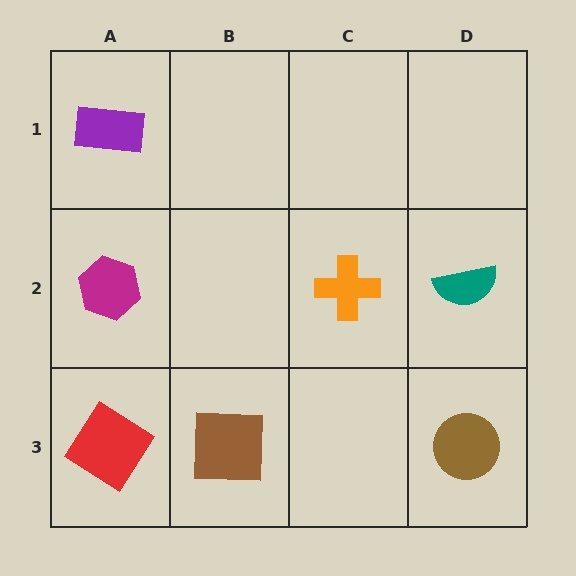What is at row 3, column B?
A brown square.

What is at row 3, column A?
A red diamond.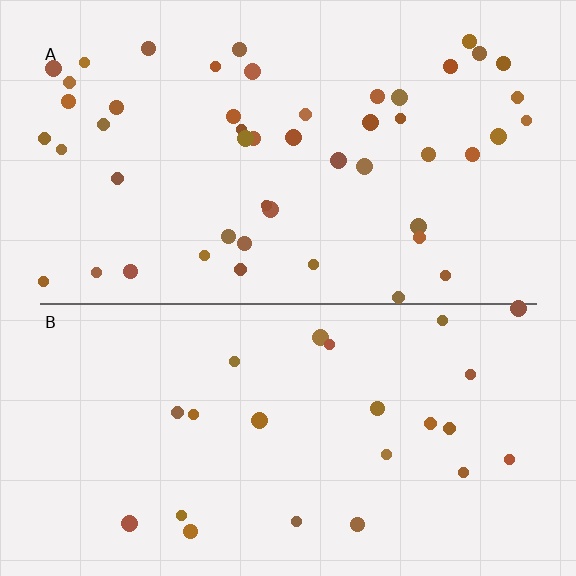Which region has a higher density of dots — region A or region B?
A (the top).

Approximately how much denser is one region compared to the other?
Approximately 2.1× — region A over region B.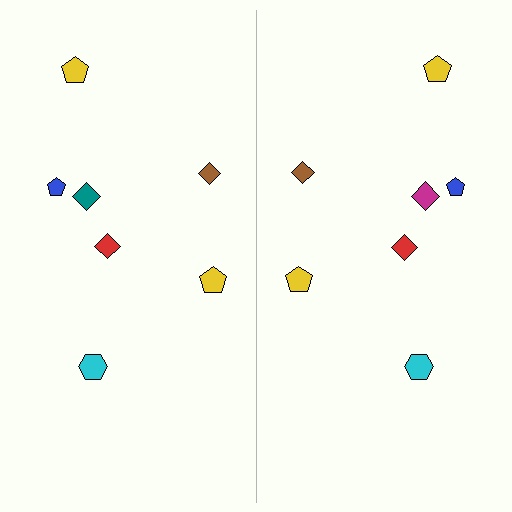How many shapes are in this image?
There are 14 shapes in this image.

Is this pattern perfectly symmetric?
No, the pattern is not perfectly symmetric. The magenta diamond on the right side breaks the symmetry — its mirror counterpart is teal.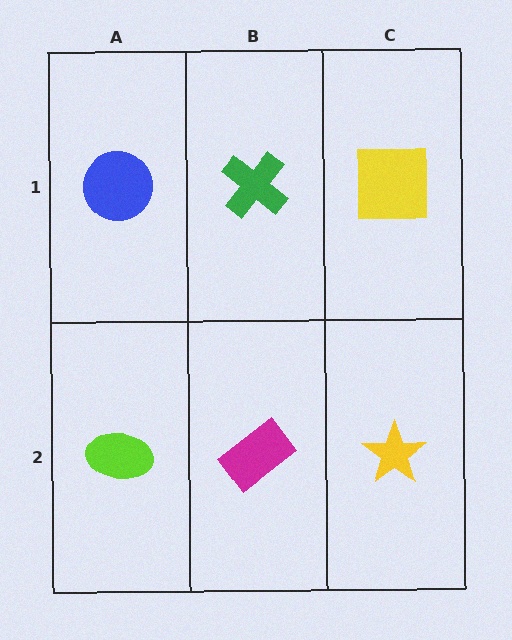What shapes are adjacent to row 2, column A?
A blue circle (row 1, column A), a magenta rectangle (row 2, column B).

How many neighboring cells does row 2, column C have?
2.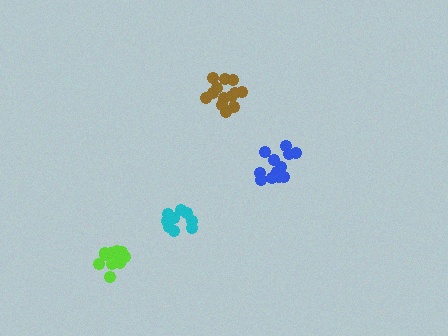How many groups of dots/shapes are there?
There are 4 groups.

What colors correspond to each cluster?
The clusters are colored: brown, blue, cyan, lime.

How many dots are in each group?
Group 1: 13 dots, Group 2: 12 dots, Group 3: 10 dots, Group 4: 14 dots (49 total).